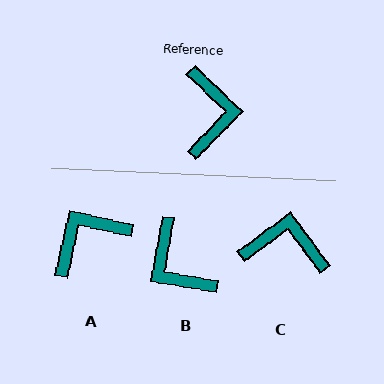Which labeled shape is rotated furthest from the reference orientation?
B, about 146 degrees away.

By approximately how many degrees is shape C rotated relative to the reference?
Approximately 81 degrees counter-clockwise.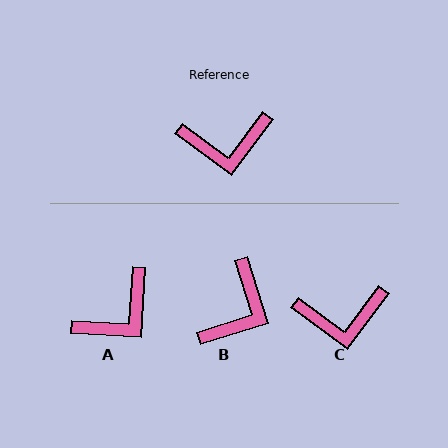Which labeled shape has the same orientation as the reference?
C.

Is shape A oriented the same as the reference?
No, it is off by about 33 degrees.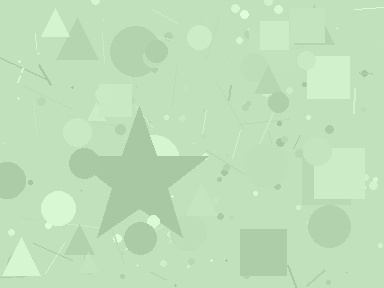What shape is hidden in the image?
A star is hidden in the image.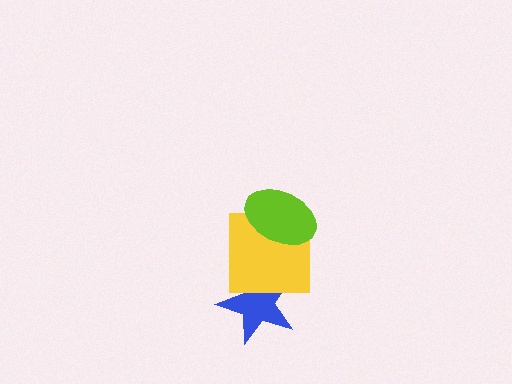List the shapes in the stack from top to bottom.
From top to bottom: the lime ellipse, the yellow square, the blue star.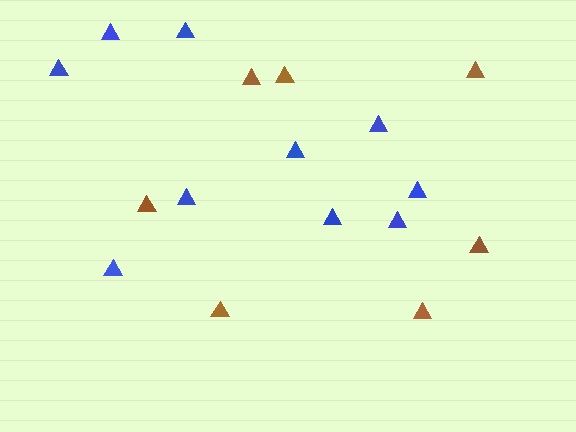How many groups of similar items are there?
There are 2 groups: one group of blue triangles (10) and one group of brown triangles (7).